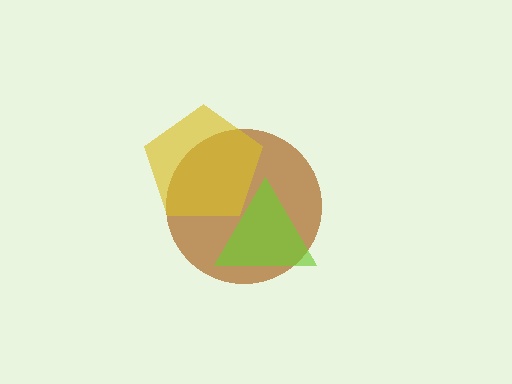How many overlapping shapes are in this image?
There are 3 overlapping shapes in the image.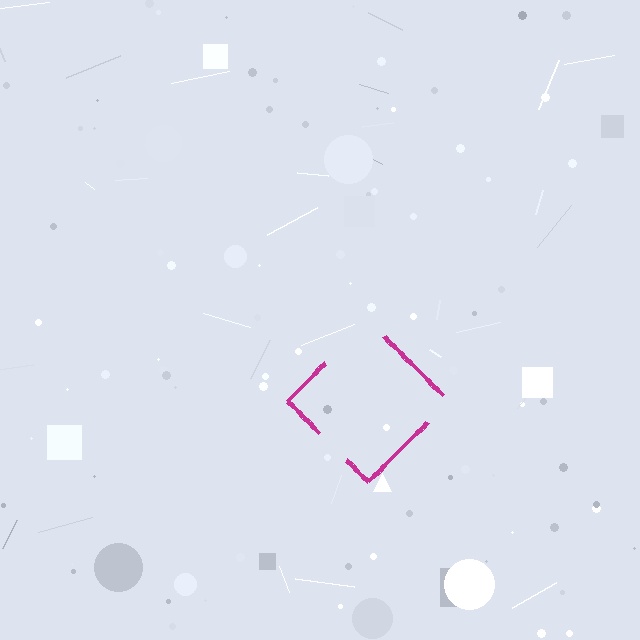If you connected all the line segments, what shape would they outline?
They would outline a diamond.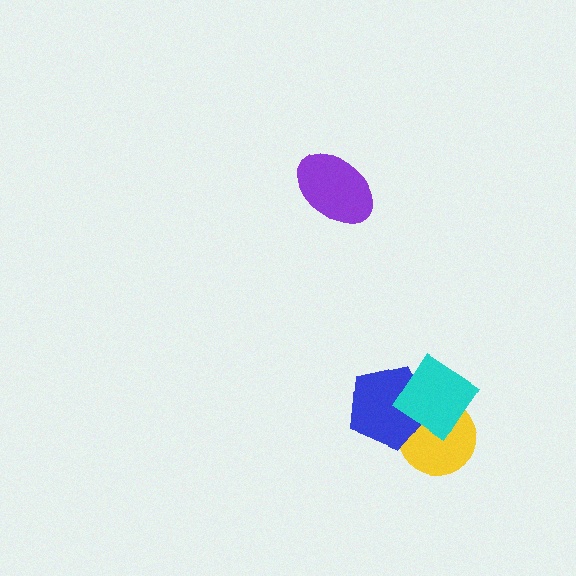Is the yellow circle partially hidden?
Yes, it is partially covered by another shape.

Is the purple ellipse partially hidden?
No, no other shape covers it.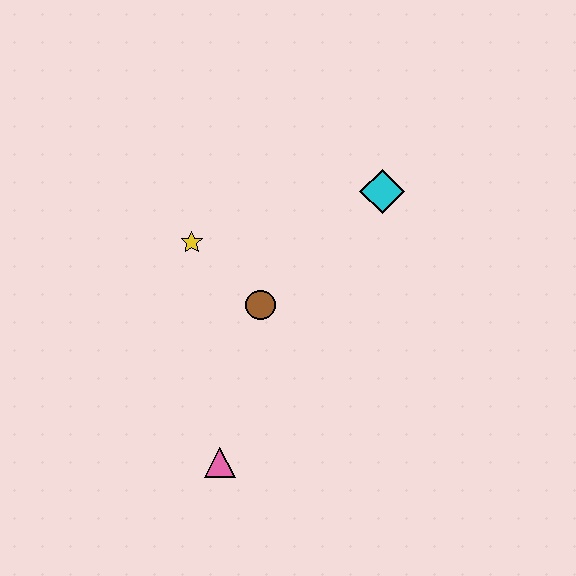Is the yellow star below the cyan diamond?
Yes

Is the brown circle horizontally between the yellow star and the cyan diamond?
Yes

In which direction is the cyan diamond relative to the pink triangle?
The cyan diamond is above the pink triangle.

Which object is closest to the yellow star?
The brown circle is closest to the yellow star.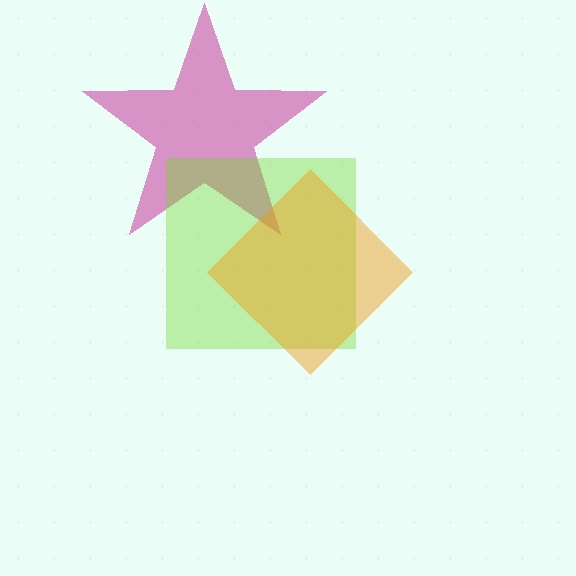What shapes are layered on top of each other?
The layered shapes are: a magenta star, a lime square, an orange diamond.